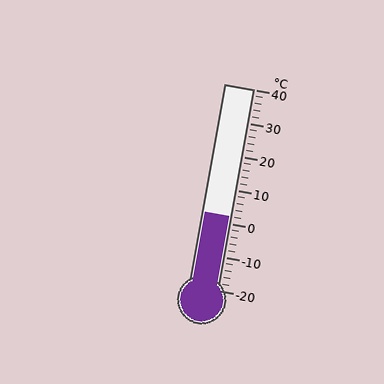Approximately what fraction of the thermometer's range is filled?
The thermometer is filled to approximately 35% of its range.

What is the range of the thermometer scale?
The thermometer scale ranges from -20°C to 40°C.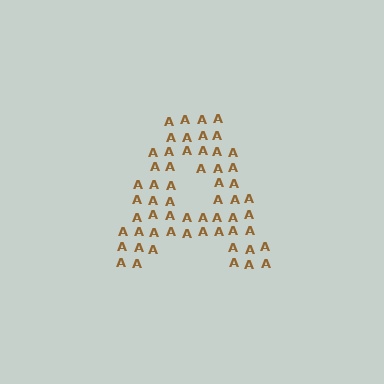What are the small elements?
The small elements are letter A's.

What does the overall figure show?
The overall figure shows the letter A.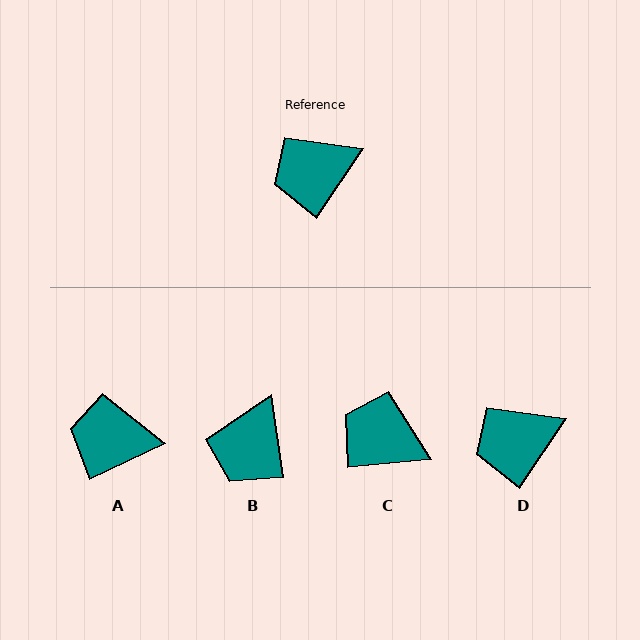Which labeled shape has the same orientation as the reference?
D.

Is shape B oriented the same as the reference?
No, it is off by about 42 degrees.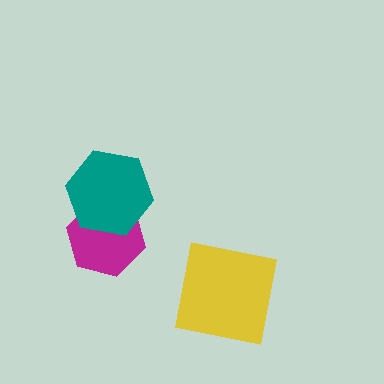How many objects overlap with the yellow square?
0 objects overlap with the yellow square.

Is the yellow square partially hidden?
No, no other shape covers it.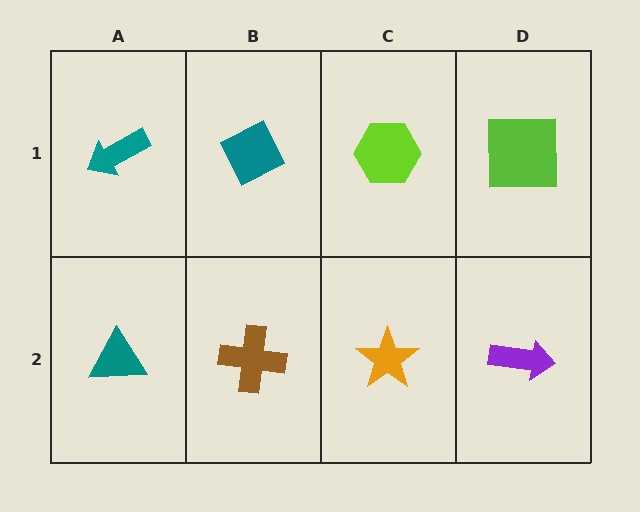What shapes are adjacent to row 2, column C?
A lime hexagon (row 1, column C), a brown cross (row 2, column B), a purple arrow (row 2, column D).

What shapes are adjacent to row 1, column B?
A brown cross (row 2, column B), a teal arrow (row 1, column A), a lime hexagon (row 1, column C).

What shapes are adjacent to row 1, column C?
An orange star (row 2, column C), a teal diamond (row 1, column B), a lime square (row 1, column D).